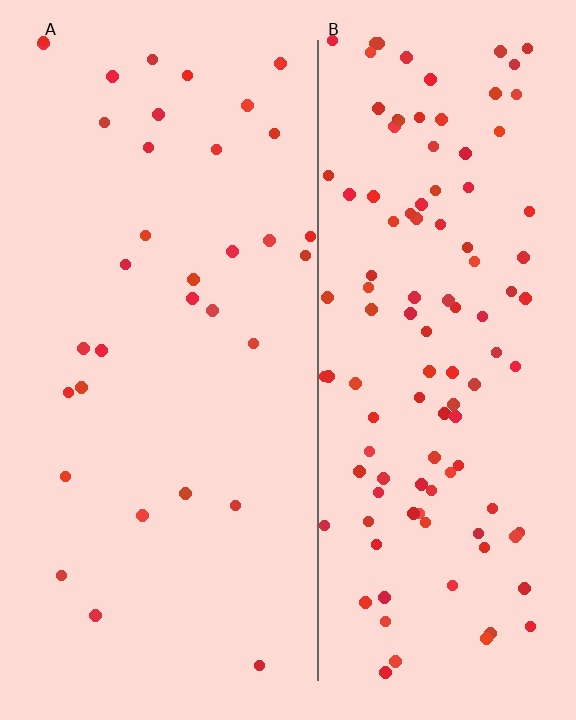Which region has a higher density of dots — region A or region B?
B (the right).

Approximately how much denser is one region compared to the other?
Approximately 3.5× — region B over region A.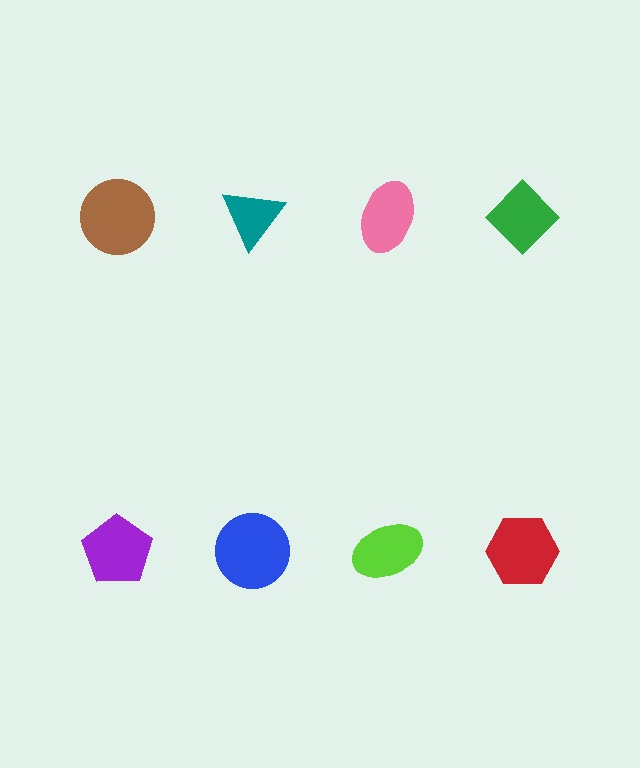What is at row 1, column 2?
A teal triangle.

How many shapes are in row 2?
4 shapes.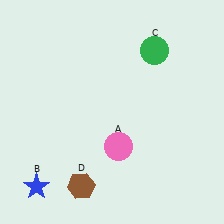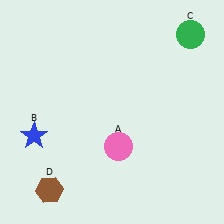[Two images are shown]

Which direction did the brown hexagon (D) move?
The brown hexagon (D) moved left.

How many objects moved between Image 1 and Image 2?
3 objects moved between the two images.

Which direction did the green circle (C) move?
The green circle (C) moved right.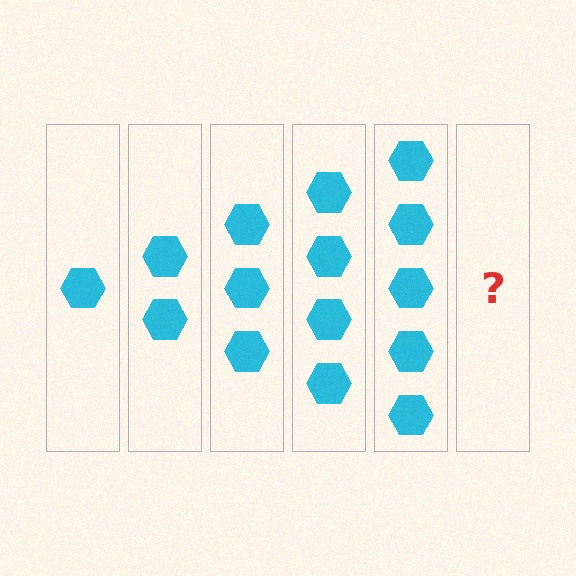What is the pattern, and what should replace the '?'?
The pattern is that each step adds one more hexagon. The '?' should be 6 hexagons.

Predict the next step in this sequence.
The next step is 6 hexagons.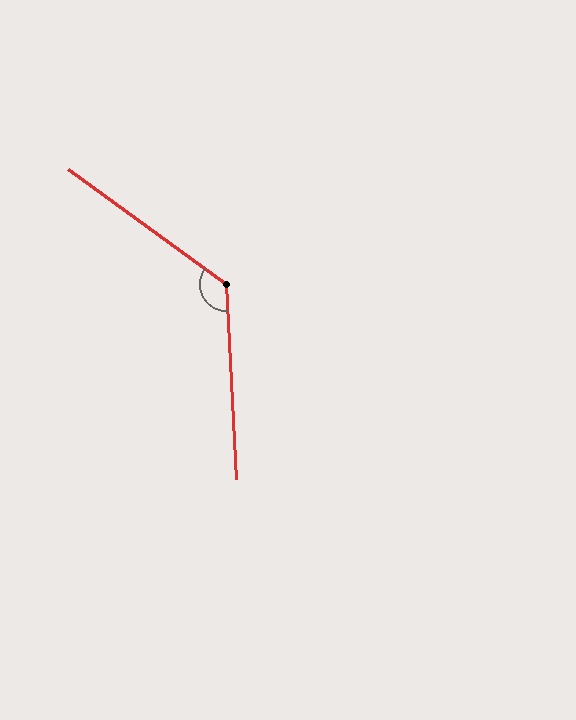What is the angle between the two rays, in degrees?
Approximately 129 degrees.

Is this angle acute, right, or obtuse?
It is obtuse.